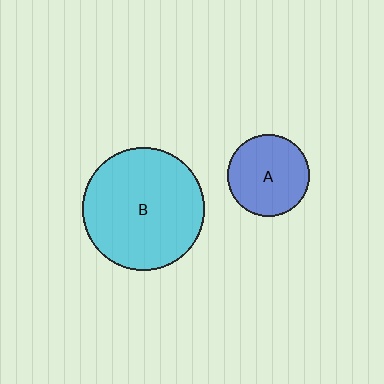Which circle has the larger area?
Circle B (cyan).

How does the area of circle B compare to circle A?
Approximately 2.3 times.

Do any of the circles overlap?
No, none of the circles overlap.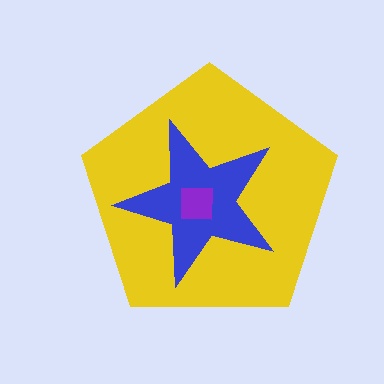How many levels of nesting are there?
3.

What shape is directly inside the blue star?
The purple square.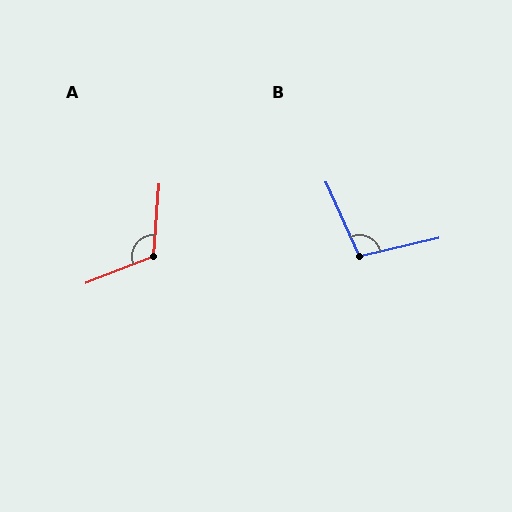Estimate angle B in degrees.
Approximately 101 degrees.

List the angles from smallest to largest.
B (101°), A (116°).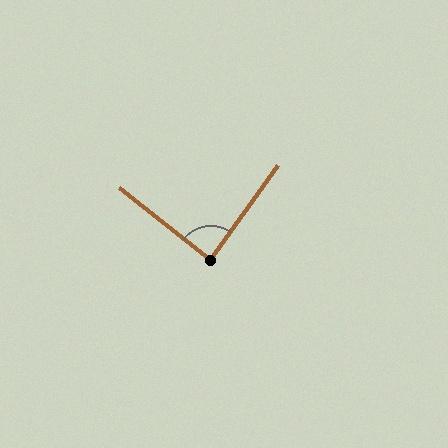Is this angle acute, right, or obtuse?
It is approximately a right angle.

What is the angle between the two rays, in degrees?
Approximately 87 degrees.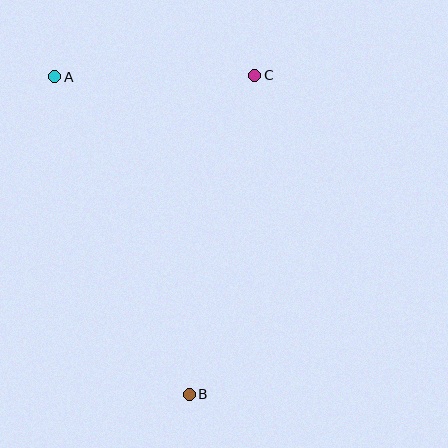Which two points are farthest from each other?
Points A and B are farthest from each other.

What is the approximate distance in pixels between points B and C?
The distance between B and C is approximately 325 pixels.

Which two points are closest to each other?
Points A and C are closest to each other.